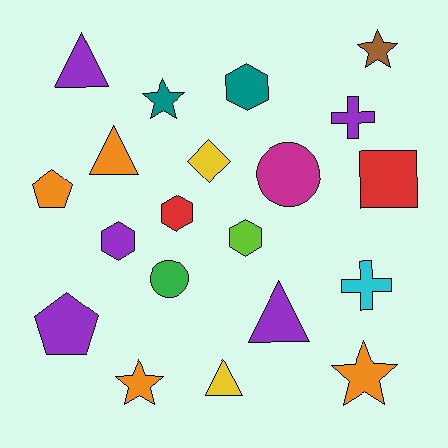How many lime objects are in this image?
There is 1 lime object.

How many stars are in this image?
There are 4 stars.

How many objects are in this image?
There are 20 objects.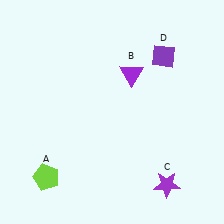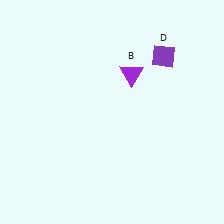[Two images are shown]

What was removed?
The lime pentagon (A), the purple star (C) were removed in Image 2.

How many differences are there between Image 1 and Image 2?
There are 2 differences between the two images.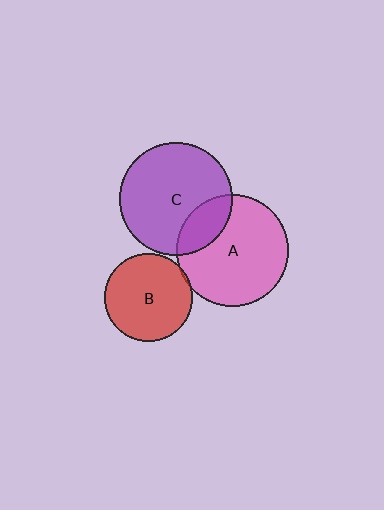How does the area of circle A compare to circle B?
Approximately 1.6 times.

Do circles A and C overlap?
Yes.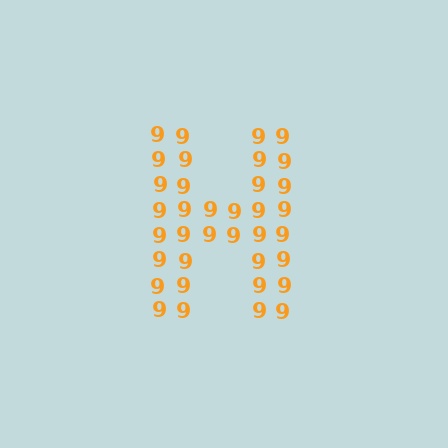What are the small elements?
The small elements are digit 9's.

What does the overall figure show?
The overall figure shows the letter H.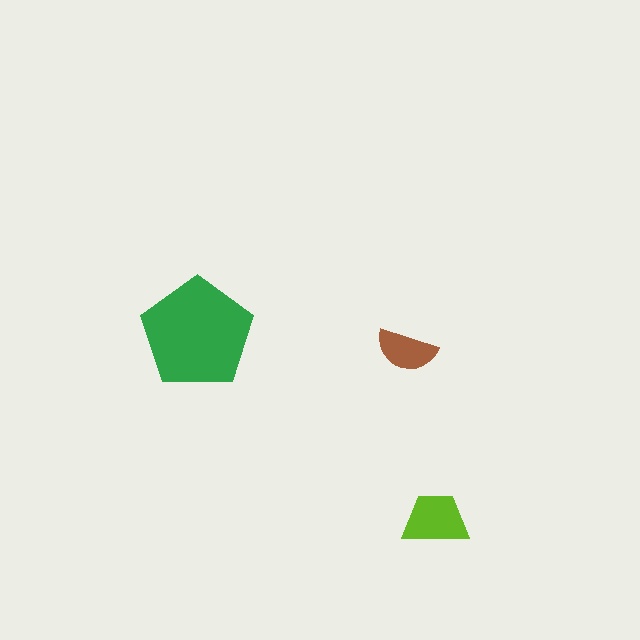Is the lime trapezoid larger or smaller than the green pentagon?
Smaller.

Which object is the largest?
The green pentagon.